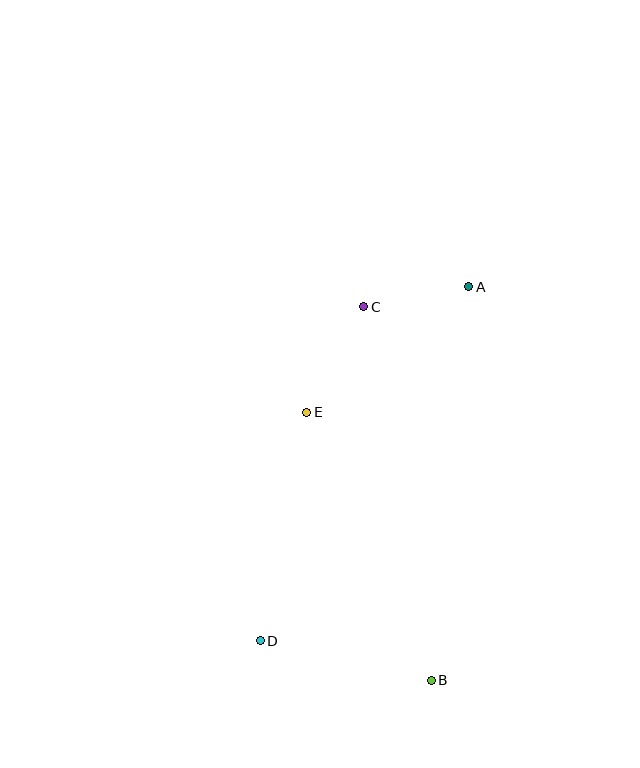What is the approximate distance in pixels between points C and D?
The distance between C and D is approximately 350 pixels.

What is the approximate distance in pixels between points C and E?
The distance between C and E is approximately 120 pixels.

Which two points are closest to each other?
Points A and C are closest to each other.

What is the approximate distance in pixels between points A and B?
The distance between A and B is approximately 396 pixels.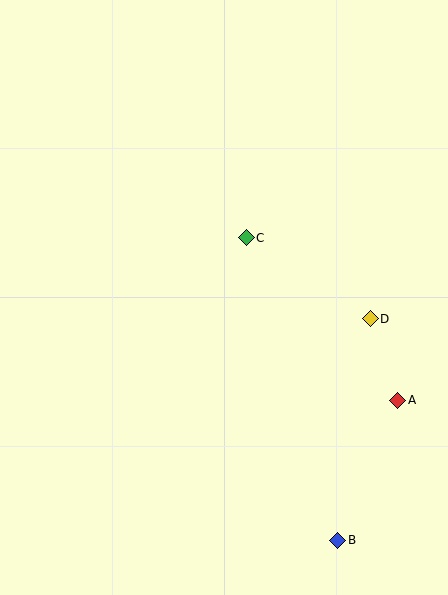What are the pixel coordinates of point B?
Point B is at (338, 540).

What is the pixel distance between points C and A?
The distance between C and A is 223 pixels.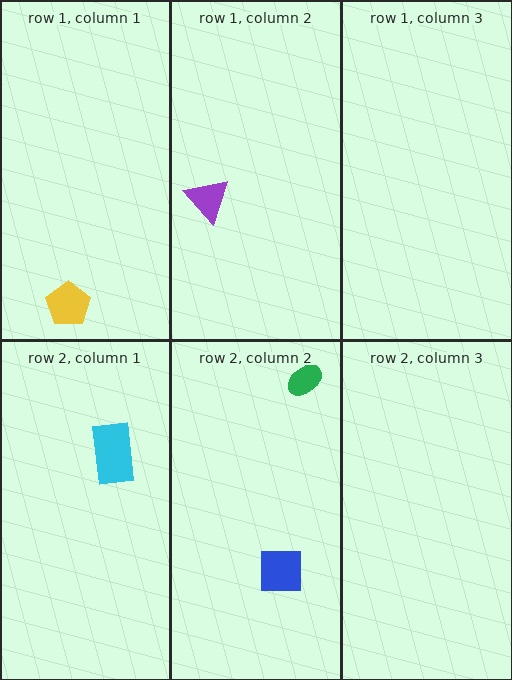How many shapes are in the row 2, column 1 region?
1.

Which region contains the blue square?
The row 2, column 2 region.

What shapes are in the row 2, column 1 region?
The cyan rectangle.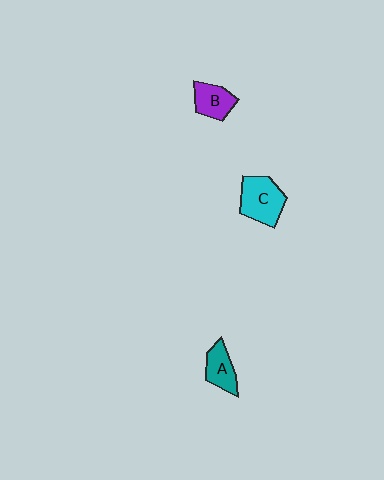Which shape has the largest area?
Shape C (cyan).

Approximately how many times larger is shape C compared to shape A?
Approximately 1.5 times.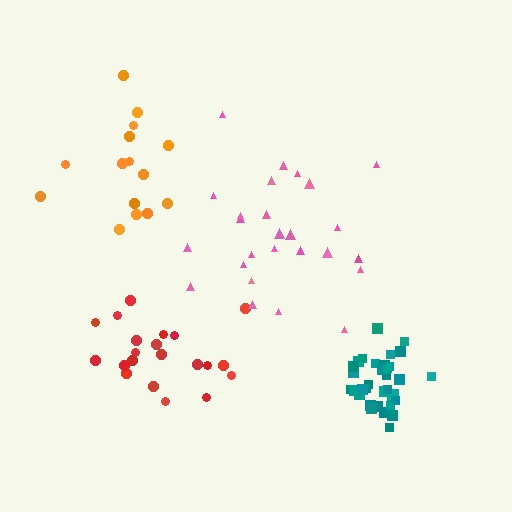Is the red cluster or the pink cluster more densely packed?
Red.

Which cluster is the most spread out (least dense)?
Orange.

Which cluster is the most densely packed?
Teal.